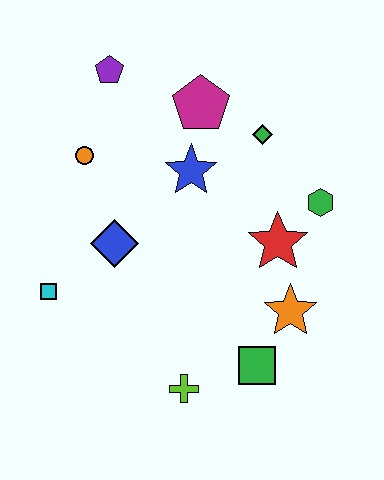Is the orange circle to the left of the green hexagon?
Yes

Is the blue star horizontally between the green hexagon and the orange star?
No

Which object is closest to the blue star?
The magenta pentagon is closest to the blue star.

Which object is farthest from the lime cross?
The purple pentagon is farthest from the lime cross.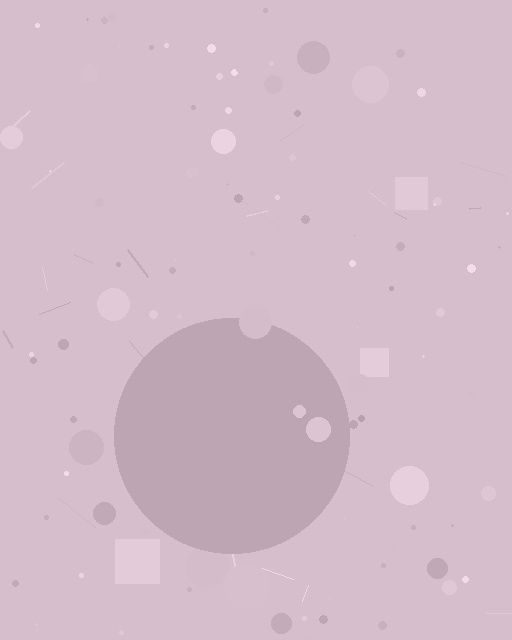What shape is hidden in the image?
A circle is hidden in the image.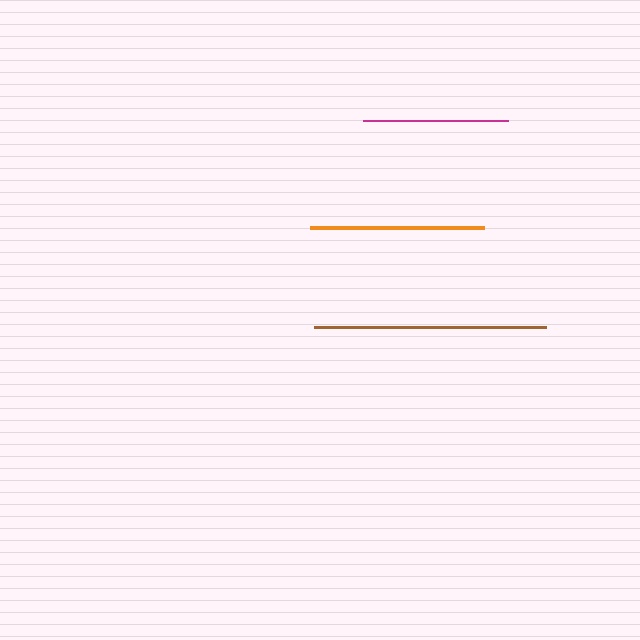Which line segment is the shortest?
The magenta line is the shortest at approximately 145 pixels.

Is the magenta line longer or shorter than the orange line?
The orange line is longer than the magenta line.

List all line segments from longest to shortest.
From longest to shortest: brown, orange, magenta.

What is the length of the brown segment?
The brown segment is approximately 232 pixels long.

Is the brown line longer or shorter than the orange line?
The brown line is longer than the orange line.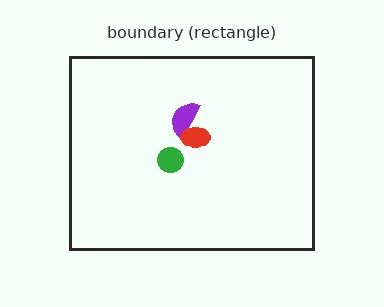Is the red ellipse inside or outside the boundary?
Inside.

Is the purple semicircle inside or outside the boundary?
Inside.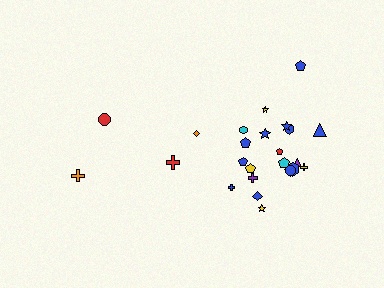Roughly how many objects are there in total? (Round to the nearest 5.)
Roughly 25 objects in total.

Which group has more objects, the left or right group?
The right group.